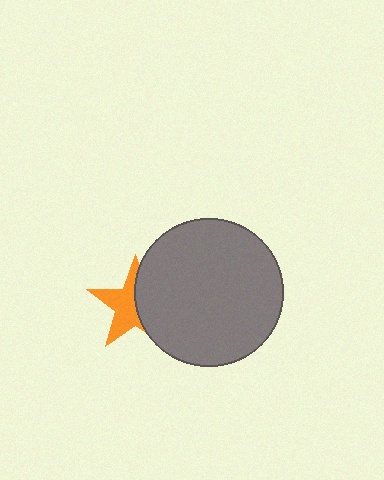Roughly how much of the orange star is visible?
About half of it is visible (roughly 53%).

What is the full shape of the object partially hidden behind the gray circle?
The partially hidden object is an orange star.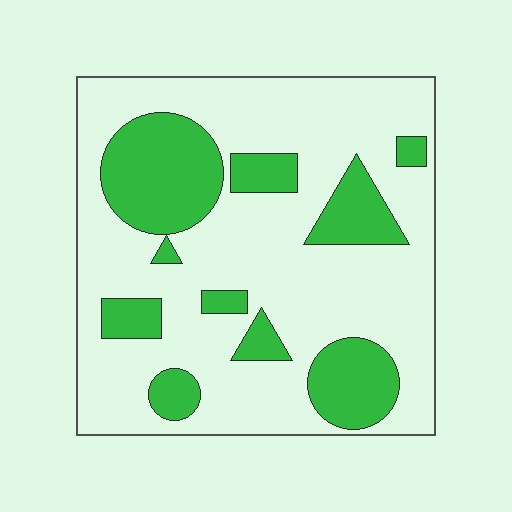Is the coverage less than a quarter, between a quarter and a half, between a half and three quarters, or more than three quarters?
Between a quarter and a half.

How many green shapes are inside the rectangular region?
10.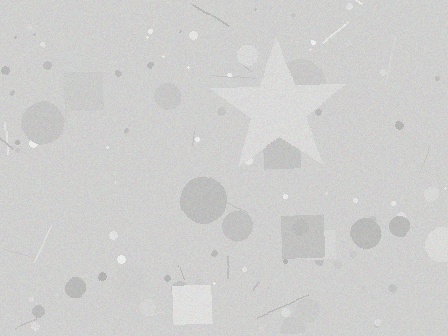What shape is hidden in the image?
A star is hidden in the image.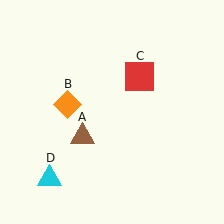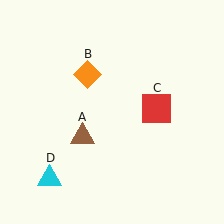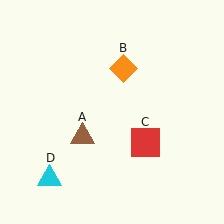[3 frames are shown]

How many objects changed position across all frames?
2 objects changed position: orange diamond (object B), red square (object C).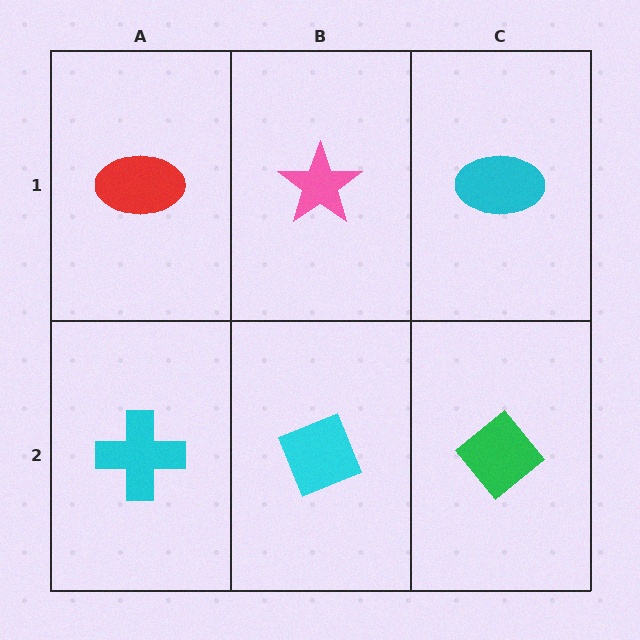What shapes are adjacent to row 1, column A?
A cyan cross (row 2, column A), a pink star (row 1, column B).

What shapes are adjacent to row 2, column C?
A cyan ellipse (row 1, column C), a cyan diamond (row 2, column B).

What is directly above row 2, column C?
A cyan ellipse.